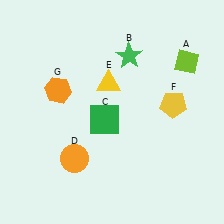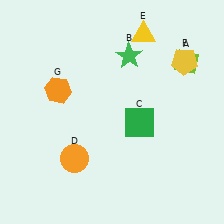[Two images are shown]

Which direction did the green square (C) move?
The green square (C) moved right.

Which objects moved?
The objects that moved are: the green square (C), the yellow triangle (E), the yellow pentagon (F).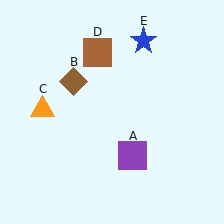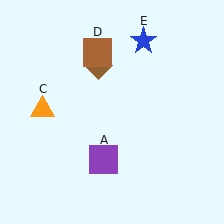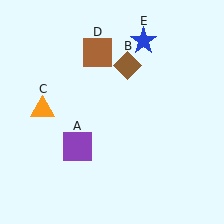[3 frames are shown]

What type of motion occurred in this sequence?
The purple square (object A), brown diamond (object B) rotated clockwise around the center of the scene.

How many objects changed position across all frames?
2 objects changed position: purple square (object A), brown diamond (object B).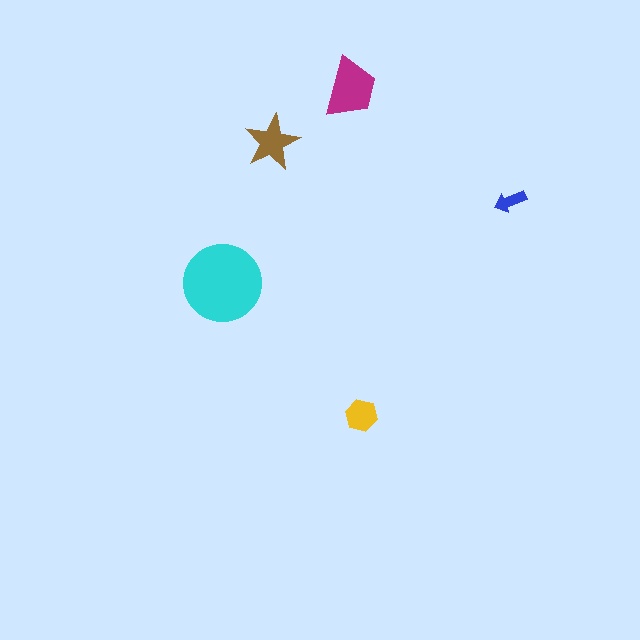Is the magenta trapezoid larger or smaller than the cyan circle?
Smaller.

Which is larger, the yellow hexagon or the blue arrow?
The yellow hexagon.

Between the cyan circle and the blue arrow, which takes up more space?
The cyan circle.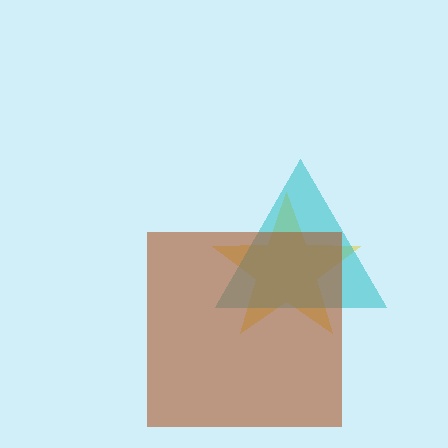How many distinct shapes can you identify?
There are 3 distinct shapes: a yellow star, a cyan triangle, a brown square.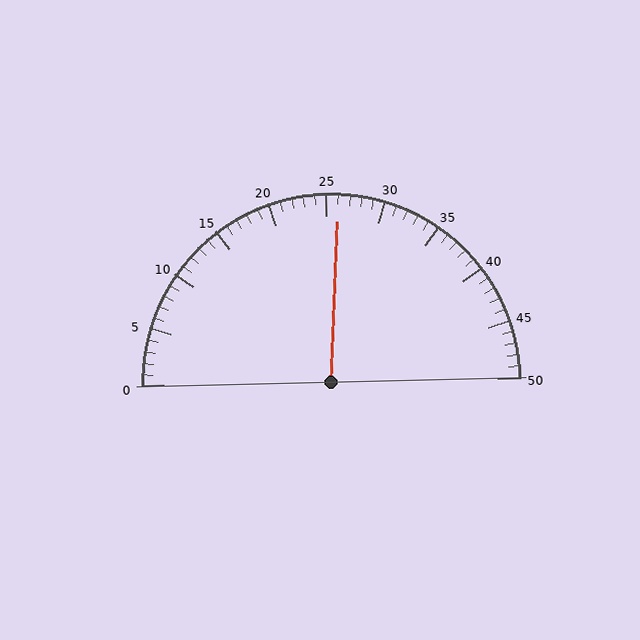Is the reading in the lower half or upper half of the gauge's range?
The reading is in the upper half of the range (0 to 50).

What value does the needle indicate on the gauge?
The needle indicates approximately 26.